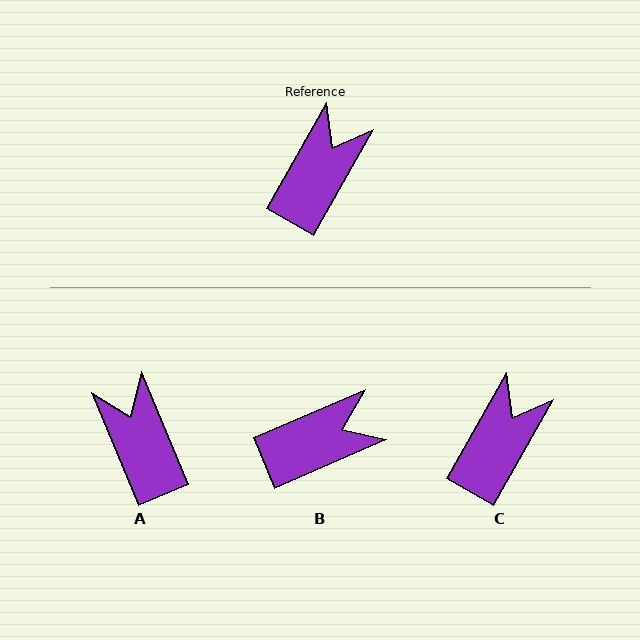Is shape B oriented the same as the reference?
No, it is off by about 37 degrees.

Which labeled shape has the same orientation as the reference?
C.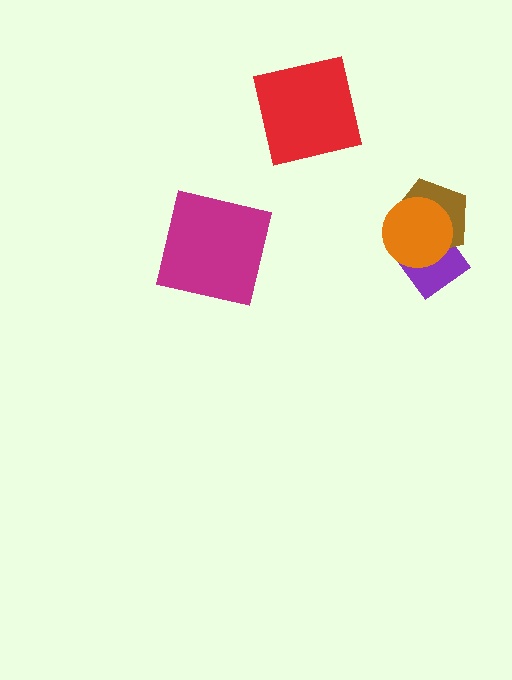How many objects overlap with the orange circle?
2 objects overlap with the orange circle.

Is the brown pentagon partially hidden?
Yes, it is partially covered by another shape.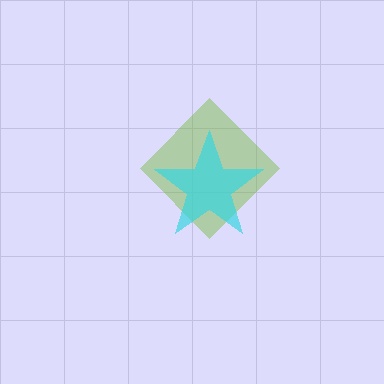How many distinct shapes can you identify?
There are 2 distinct shapes: a lime diamond, a cyan star.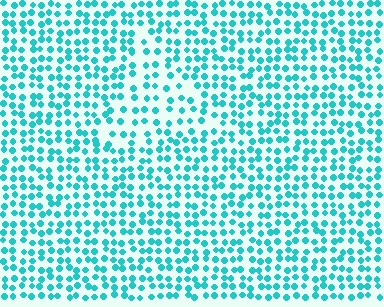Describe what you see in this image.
The image contains small cyan elements arranged at two different densities. A triangle-shaped region is visible where the elements are less densely packed than the surrounding area.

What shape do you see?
I see a triangle.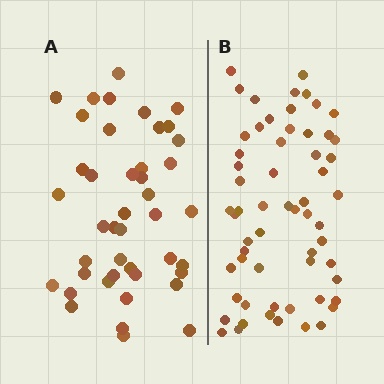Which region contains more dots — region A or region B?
Region B (the right region) has more dots.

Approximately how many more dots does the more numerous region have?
Region B has approximately 15 more dots than region A.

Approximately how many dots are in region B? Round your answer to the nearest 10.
About 60 dots.